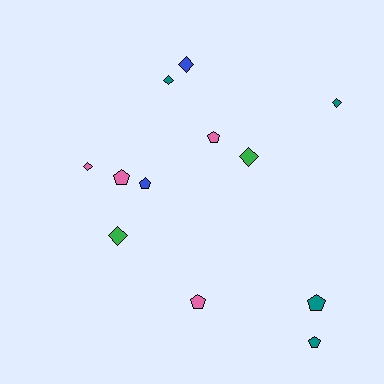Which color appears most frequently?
Teal, with 4 objects.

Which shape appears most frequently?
Diamond, with 6 objects.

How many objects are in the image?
There are 12 objects.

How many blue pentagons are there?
There is 1 blue pentagon.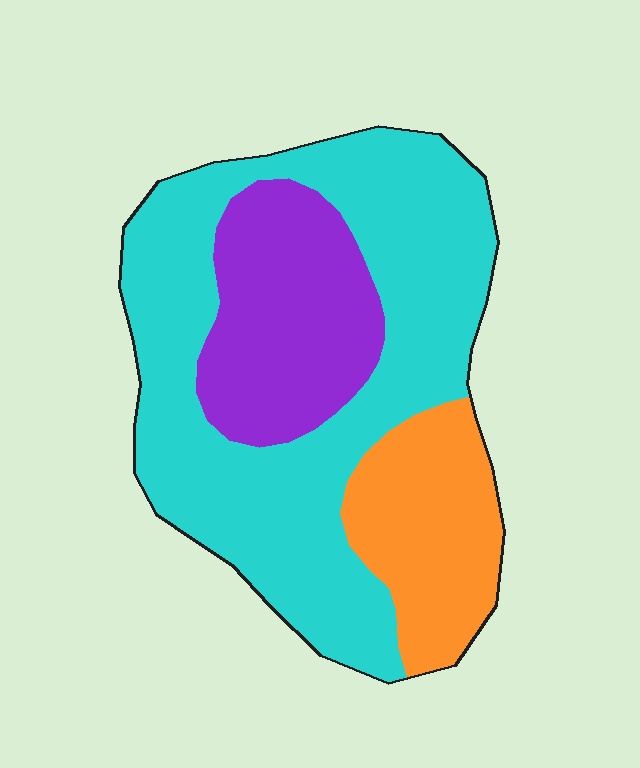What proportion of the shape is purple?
Purple takes up about one quarter (1/4) of the shape.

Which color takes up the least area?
Orange, at roughly 20%.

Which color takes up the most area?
Cyan, at roughly 60%.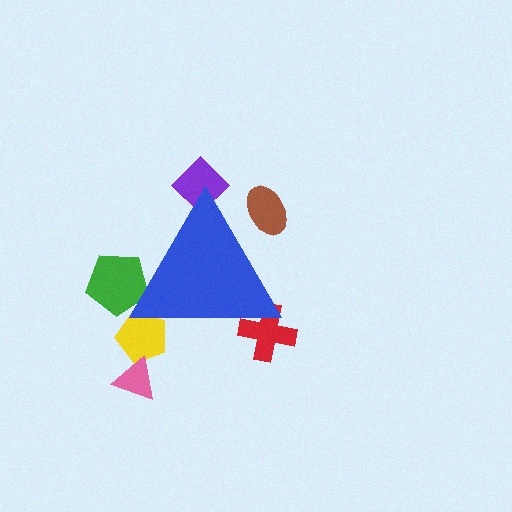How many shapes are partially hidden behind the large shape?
5 shapes are partially hidden.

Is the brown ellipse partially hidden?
Yes, the brown ellipse is partially hidden behind the blue triangle.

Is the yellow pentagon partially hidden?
Yes, the yellow pentagon is partially hidden behind the blue triangle.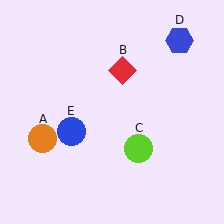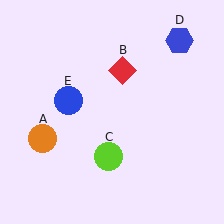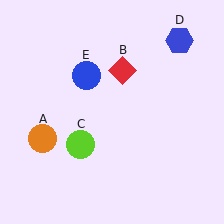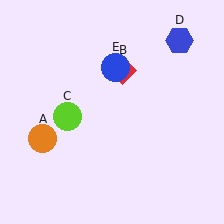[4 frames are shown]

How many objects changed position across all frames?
2 objects changed position: lime circle (object C), blue circle (object E).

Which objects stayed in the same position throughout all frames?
Orange circle (object A) and red diamond (object B) and blue hexagon (object D) remained stationary.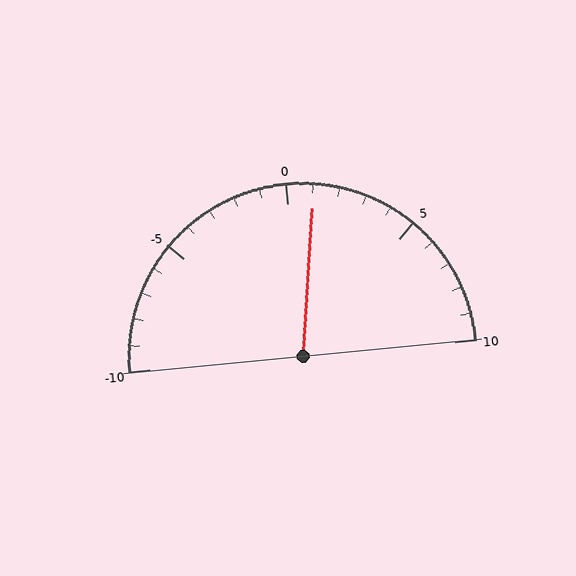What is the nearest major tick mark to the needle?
The nearest major tick mark is 0.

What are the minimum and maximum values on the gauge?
The gauge ranges from -10 to 10.